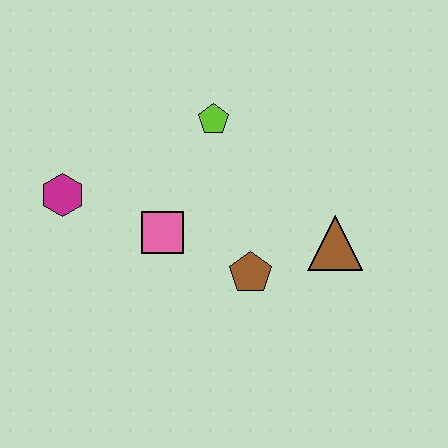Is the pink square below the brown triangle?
No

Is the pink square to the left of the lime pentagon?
Yes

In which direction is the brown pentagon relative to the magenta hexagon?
The brown pentagon is to the right of the magenta hexagon.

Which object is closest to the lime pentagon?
The pink square is closest to the lime pentagon.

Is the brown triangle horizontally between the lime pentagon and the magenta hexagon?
No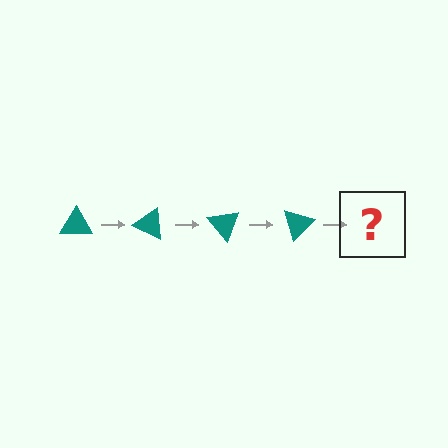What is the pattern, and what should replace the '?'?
The pattern is that the triangle rotates 25 degrees each step. The '?' should be a teal triangle rotated 100 degrees.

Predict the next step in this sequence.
The next step is a teal triangle rotated 100 degrees.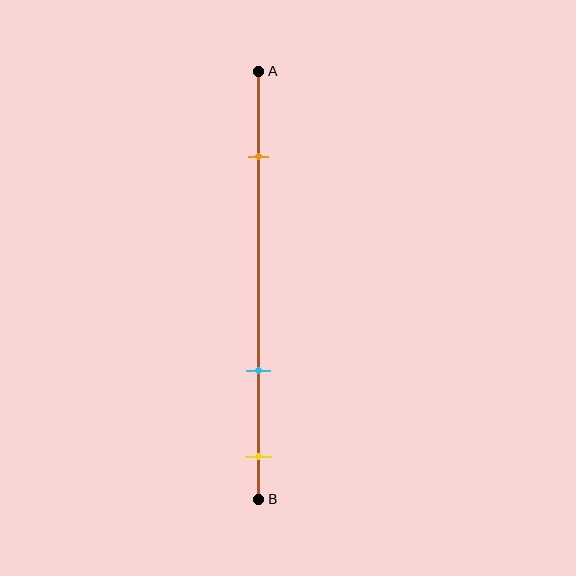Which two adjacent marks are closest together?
The cyan and yellow marks are the closest adjacent pair.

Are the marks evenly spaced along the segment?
No, the marks are not evenly spaced.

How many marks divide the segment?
There are 3 marks dividing the segment.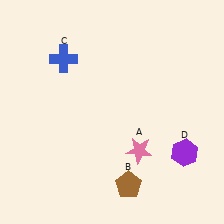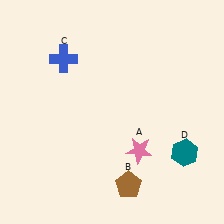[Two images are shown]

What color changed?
The hexagon (D) changed from purple in Image 1 to teal in Image 2.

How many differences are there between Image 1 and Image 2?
There is 1 difference between the two images.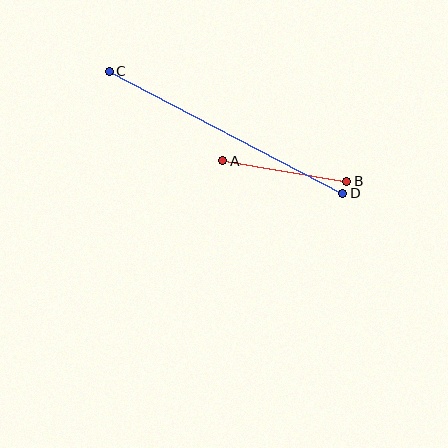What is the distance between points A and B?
The distance is approximately 126 pixels.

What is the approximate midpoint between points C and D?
The midpoint is at approximately (226, 132) pixels.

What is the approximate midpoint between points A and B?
The midpoint is at approximately (285, 171) pixels.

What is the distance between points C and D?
The distance is approximately 264 pixels.